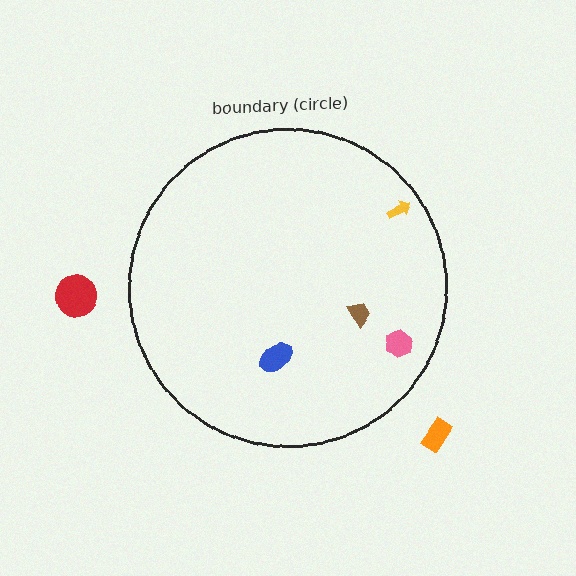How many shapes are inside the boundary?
4 inside, 2 outside.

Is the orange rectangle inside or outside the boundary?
Outside.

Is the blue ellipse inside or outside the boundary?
Inside.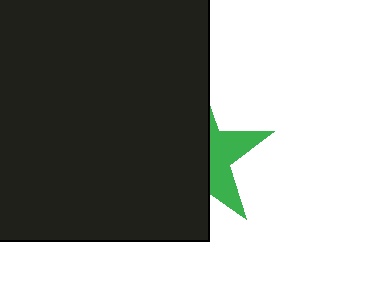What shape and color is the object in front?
The object in front is a black square.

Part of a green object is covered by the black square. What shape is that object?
It is a star.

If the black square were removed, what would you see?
You would see the complete green star.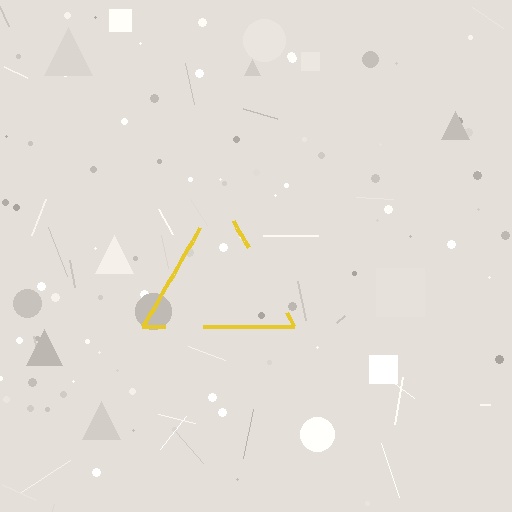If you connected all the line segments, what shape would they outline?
They would outline a triangle.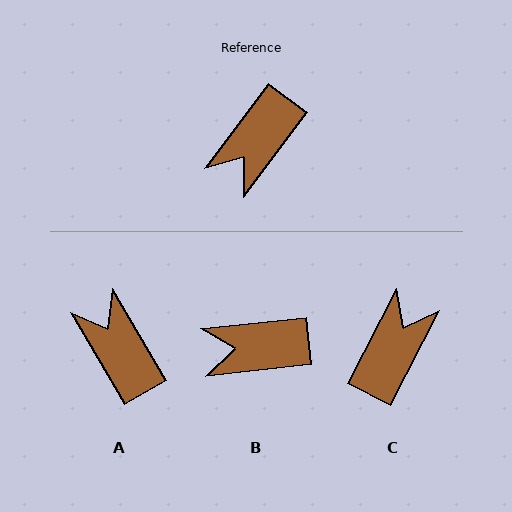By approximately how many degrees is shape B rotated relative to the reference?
Approximately 47 degrees clockwise.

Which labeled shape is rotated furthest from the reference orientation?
C, about 170 degrees away.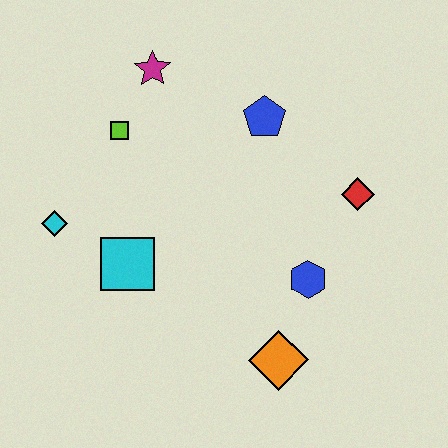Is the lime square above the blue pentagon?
No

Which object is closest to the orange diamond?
The blue hexagon is closest to the orange diamond.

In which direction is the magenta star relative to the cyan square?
The magenta star is above the cyan square.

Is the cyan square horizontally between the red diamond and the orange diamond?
No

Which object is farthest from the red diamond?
The cyan diamond is farthest from the red diamond.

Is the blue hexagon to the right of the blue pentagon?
Yes